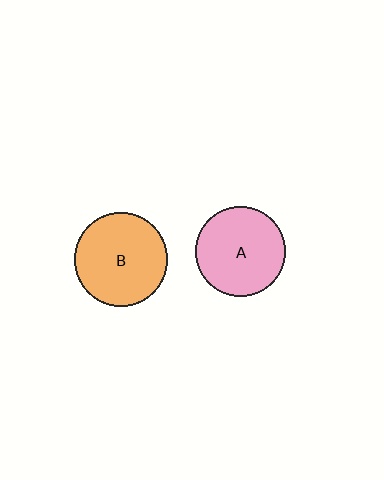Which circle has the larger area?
Circle B (orange).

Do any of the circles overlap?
No, none of the circles overlap.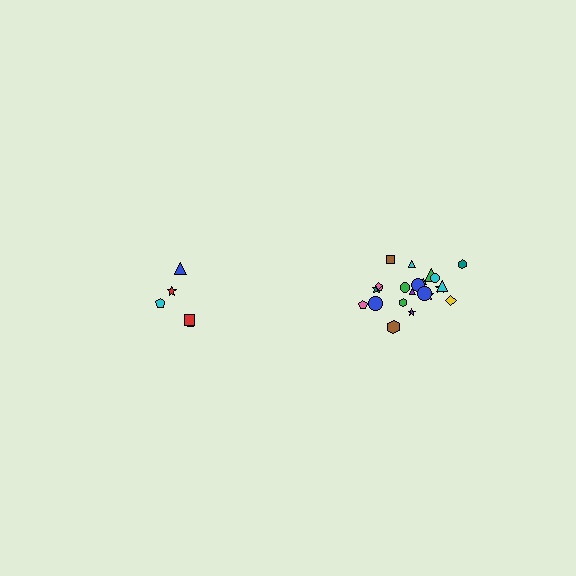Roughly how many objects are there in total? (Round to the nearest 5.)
Roughly 25 objects in total.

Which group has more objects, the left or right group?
The right group.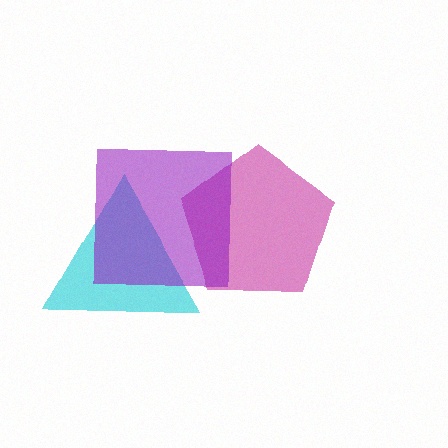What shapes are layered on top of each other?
The layered shapes are: a magenta pentagon, a cyan triangle, a purple square.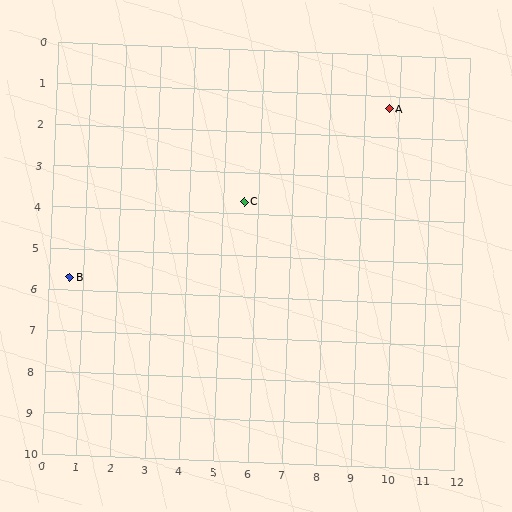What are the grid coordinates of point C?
Point C is at approximately (5.6, 3.7).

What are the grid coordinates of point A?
Point A is at approximately (9.7, 1.3).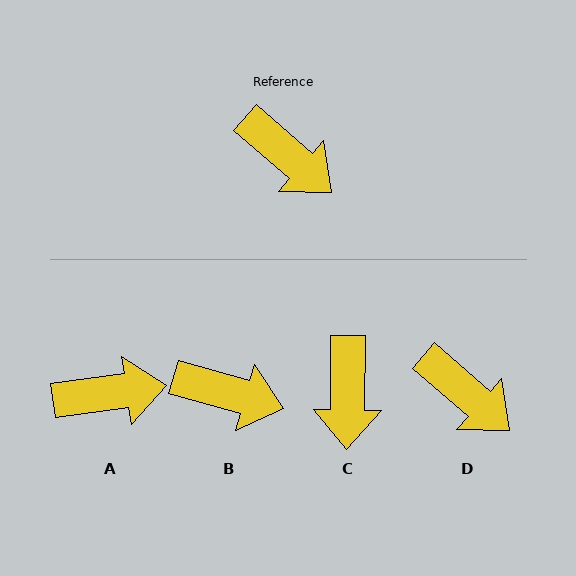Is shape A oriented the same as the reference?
No, it is off by about 49 degrees.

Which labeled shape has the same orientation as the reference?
D.